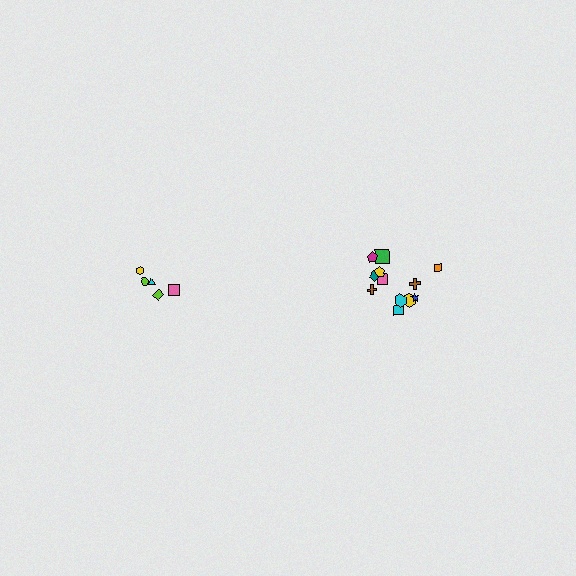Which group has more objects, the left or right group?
The right group.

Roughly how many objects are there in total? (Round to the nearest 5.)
Roughly 15 objects in total.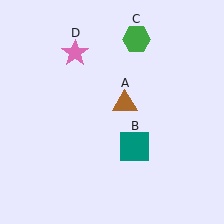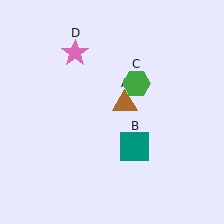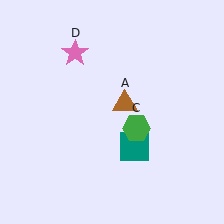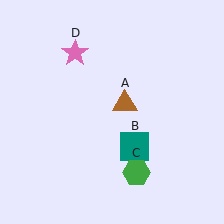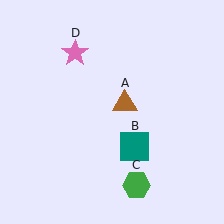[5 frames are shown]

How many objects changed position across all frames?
1 object changed position: green hexagon (object C).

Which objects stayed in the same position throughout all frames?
Brown triangle (object A) and teal square (object B) and pink star (object D) remained stationary.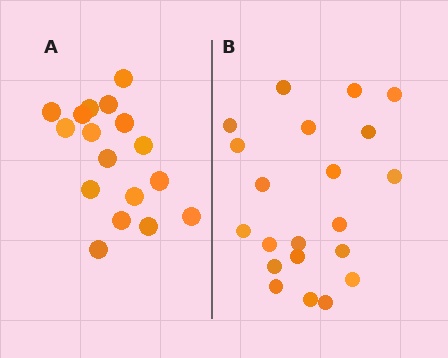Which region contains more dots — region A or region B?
Region B (the right region) has more dots.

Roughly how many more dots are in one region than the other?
Region B has about 4 more dots than region A.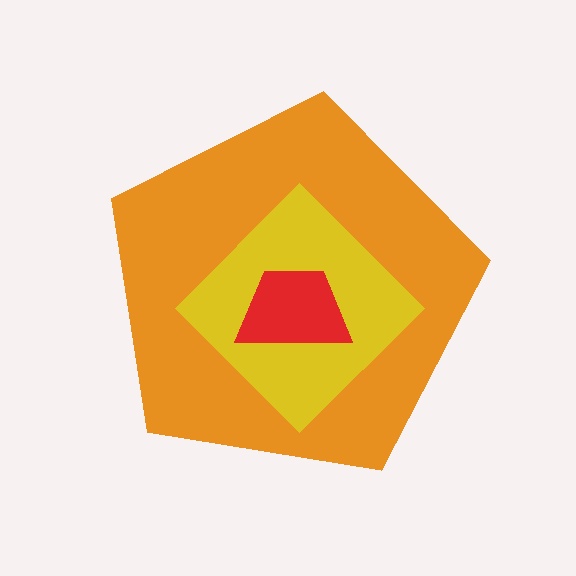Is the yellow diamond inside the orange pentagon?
Yes.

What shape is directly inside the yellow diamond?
The red trapezoid.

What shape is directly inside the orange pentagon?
The yellow diamond.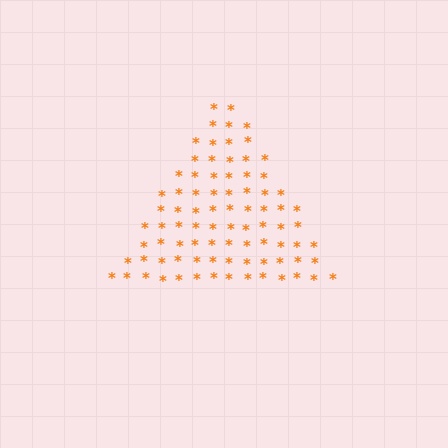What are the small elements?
The small elements are asterisks.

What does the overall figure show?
The overall figure shows a triangle.